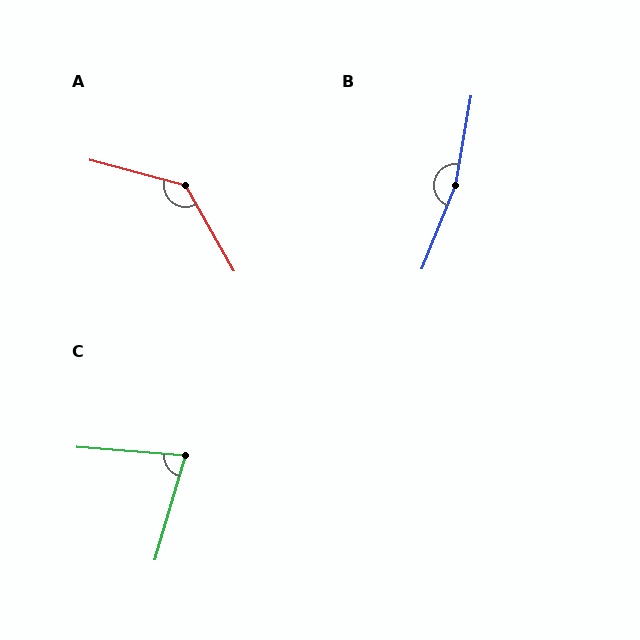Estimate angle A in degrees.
Approximately 134 degrees.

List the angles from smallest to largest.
C (78°), A (134°), B (168°).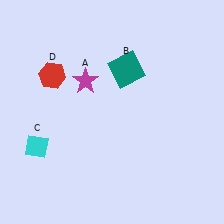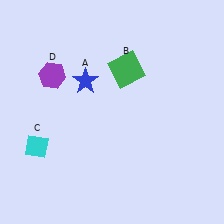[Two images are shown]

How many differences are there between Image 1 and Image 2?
There are 3 differences between the two images.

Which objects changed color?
A changed from magenta to blue. B changed from teal to green. D changed from red to purple.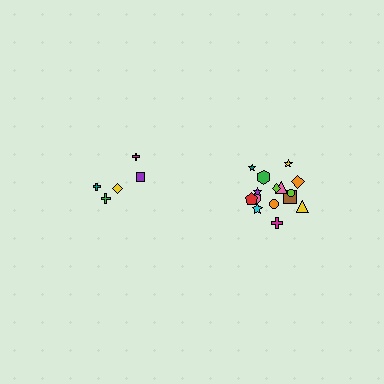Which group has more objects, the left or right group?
The right group.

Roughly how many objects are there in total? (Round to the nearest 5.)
Roughly 20 objects in total.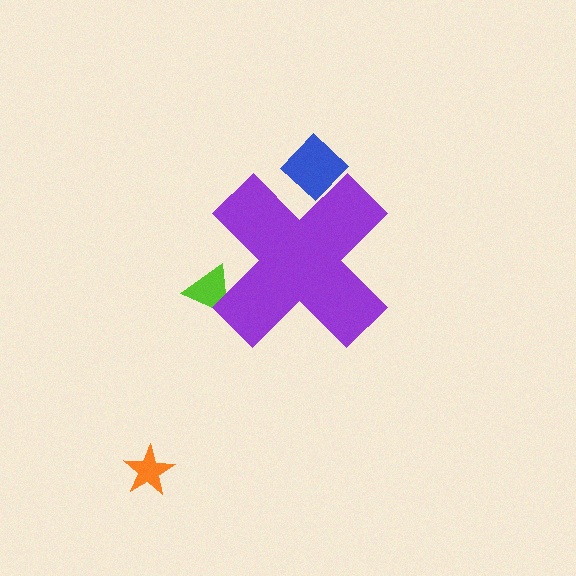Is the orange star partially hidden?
No, the orange star is fully visible.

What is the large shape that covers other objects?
A purple cross.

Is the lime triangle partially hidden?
Yes, the lime triangle is partially hidden behind the purple cross.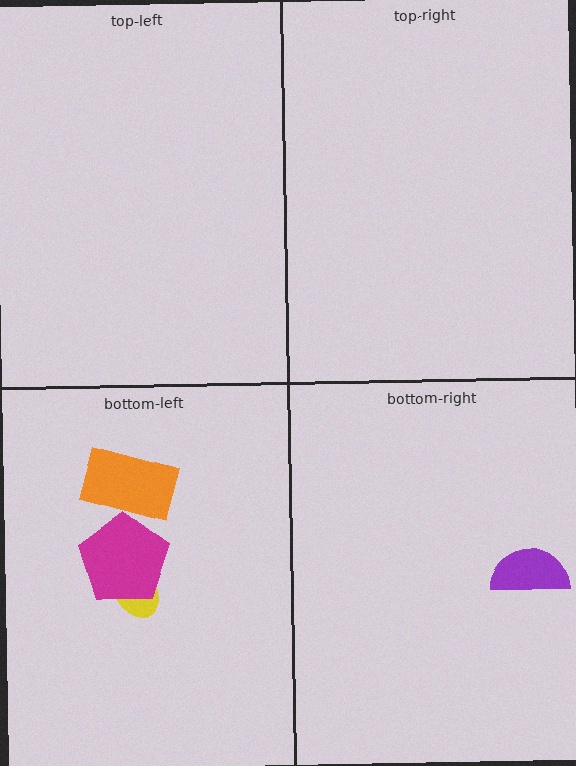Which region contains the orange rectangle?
The bottom-left region.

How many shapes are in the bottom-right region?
1.